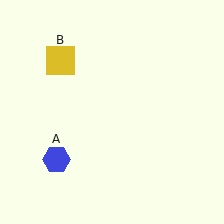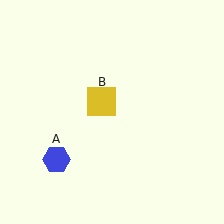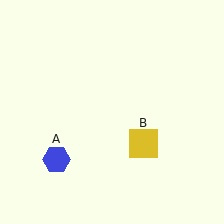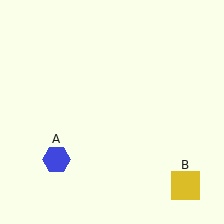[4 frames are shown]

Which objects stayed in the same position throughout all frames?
Blue hexagon (object A) remained stationary.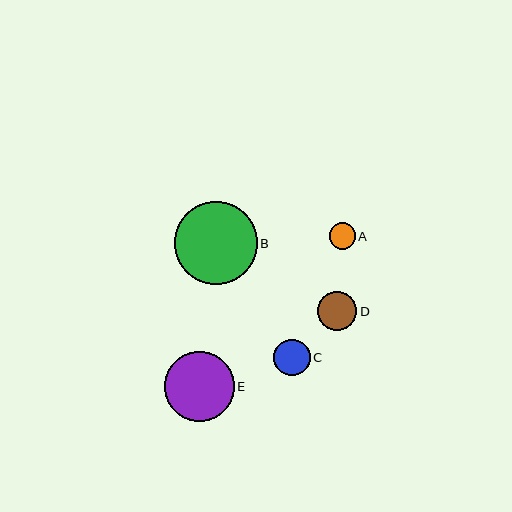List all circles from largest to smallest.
From largest to smallest: B, E, D, C, A.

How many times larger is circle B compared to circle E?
Circle B is approximately 1.2 times the size of circle E.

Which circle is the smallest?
Circle A is the smallest with a size of approximately 26 pixels.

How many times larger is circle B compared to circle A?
Circle B is approximately 3.2 times the size of circle A.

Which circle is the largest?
Circle B is the largest with a size of approximately 83 pixels.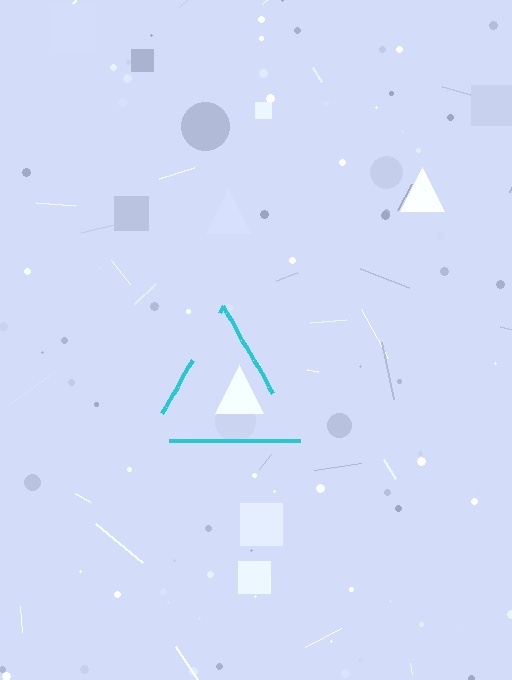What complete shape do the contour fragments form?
The contour fragments form a triangle.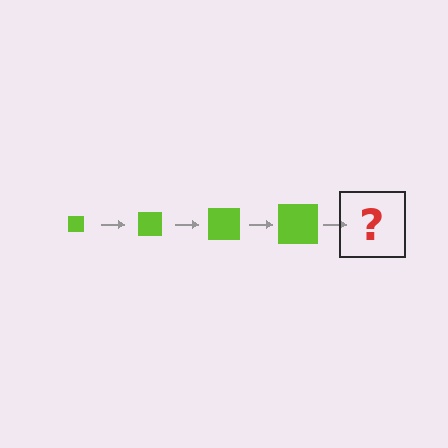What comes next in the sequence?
The next element should be a lime square, larger than the previous one.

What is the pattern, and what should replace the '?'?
The pattern is that the square gets progressively larger each step. The '?' should be a lime square, larger than the previous one.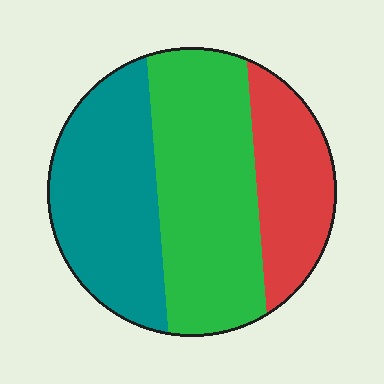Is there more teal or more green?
Green.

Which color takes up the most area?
Green, at roughly 45%.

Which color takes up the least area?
Red, at roughly 20%.